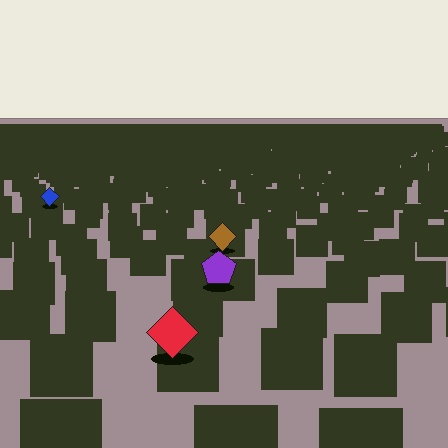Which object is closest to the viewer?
The red diamond is closest. The texture marks near it are larger and more spread out.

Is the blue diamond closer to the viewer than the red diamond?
No. The red diamond is closer — you can tell from the texture gradient: the ground texture is coarser near it.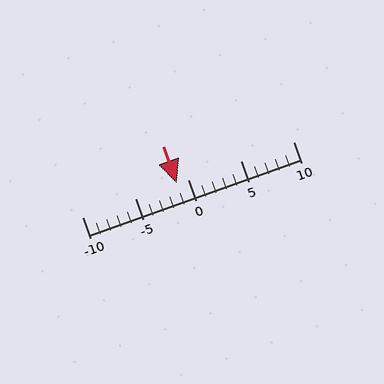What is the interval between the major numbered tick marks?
The major tick marks are spaced 5 units apart.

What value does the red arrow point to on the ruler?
The red arrow points to approximately -1.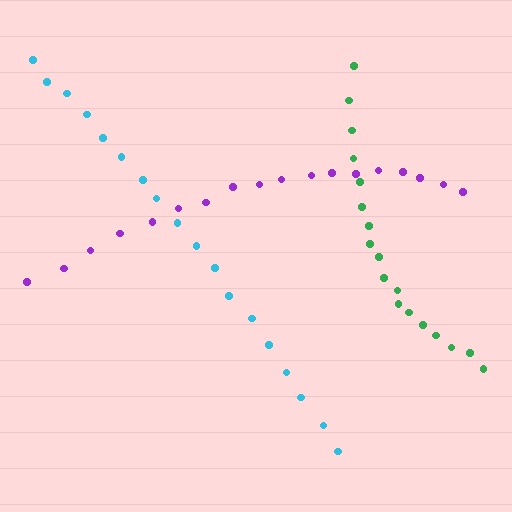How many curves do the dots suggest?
There are 3 distinct paths.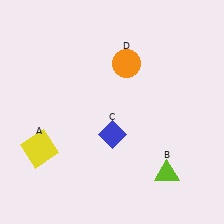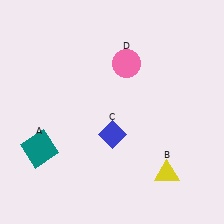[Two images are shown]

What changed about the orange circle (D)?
In Image 1, D is orange. In Image 2, it changed to pink.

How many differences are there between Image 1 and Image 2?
There are 3 differences between the two images.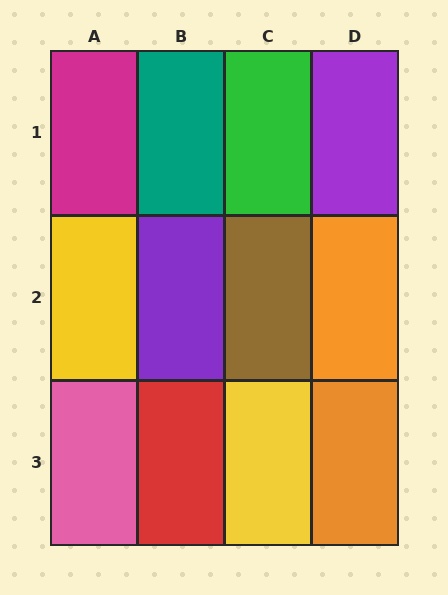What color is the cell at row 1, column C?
Green.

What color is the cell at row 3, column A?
Pink.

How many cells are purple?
2 cells are purple.